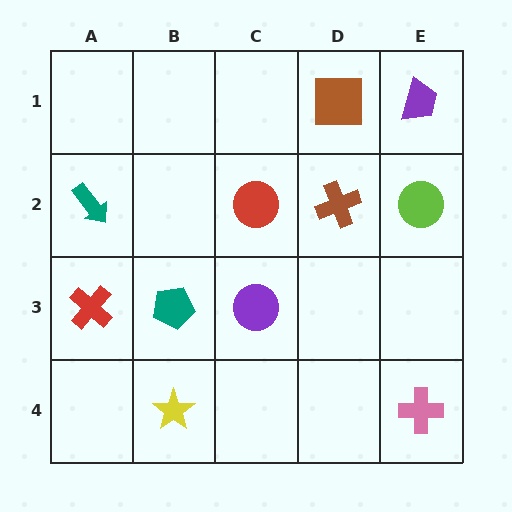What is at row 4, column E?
A pink cross.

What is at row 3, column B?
A teal pentagon.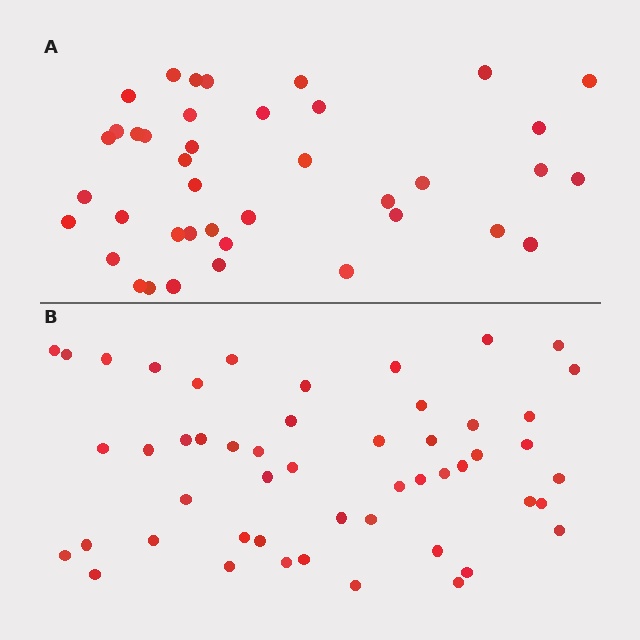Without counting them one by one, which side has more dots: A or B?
Region B (the bottom region) has more dots.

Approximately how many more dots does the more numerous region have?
Region B has roughly 12 or so more dots than region A.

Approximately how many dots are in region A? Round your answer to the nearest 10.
About 40 dots.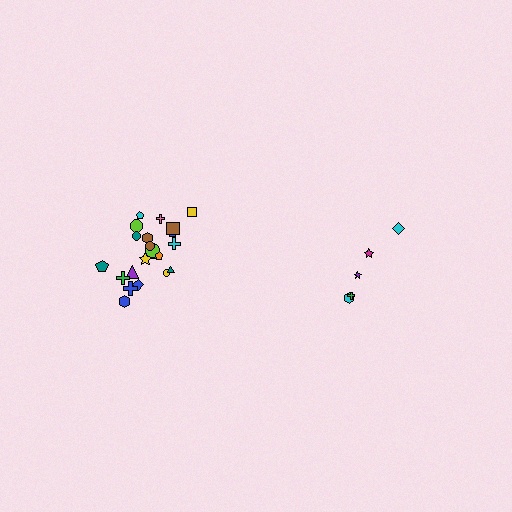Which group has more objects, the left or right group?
The left group.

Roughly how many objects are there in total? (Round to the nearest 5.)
Roughly 25 objects in total.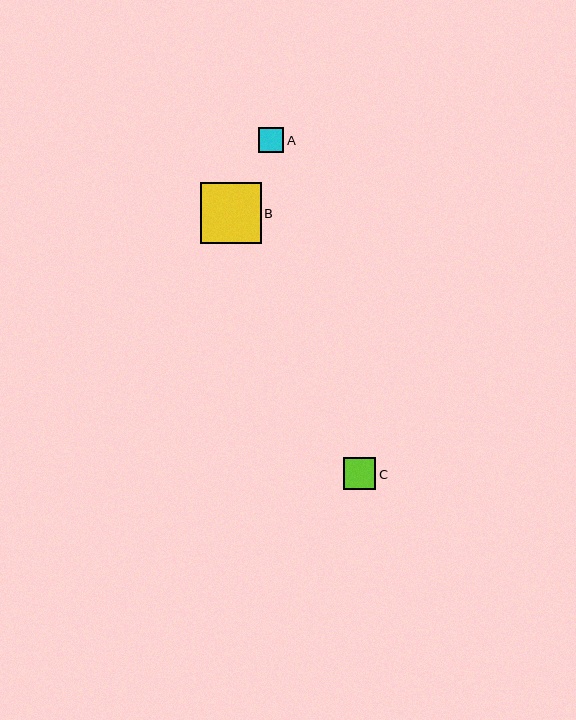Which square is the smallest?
Square A is the smallest with a size of approximately 25 pixels.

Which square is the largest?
Square B is the largest with a size of approximately 61 pixels.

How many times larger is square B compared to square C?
Square B is approximately 1.9 times the size of square C.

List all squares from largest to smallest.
From largest to smallest: B, C, A.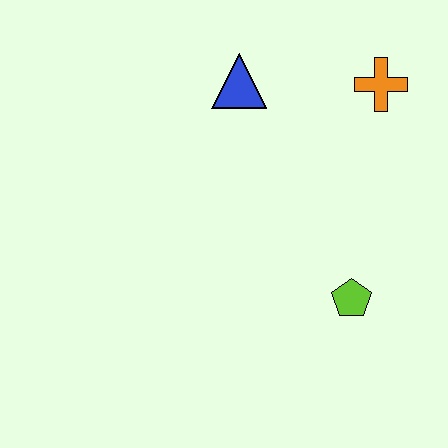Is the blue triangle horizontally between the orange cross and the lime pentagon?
No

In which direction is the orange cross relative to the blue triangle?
The orange cross is to the right of the blue triangle.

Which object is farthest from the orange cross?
The lime pentagon is farthest from the orange cross.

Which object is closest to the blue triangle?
The orange cross is closest to the blue triangle.